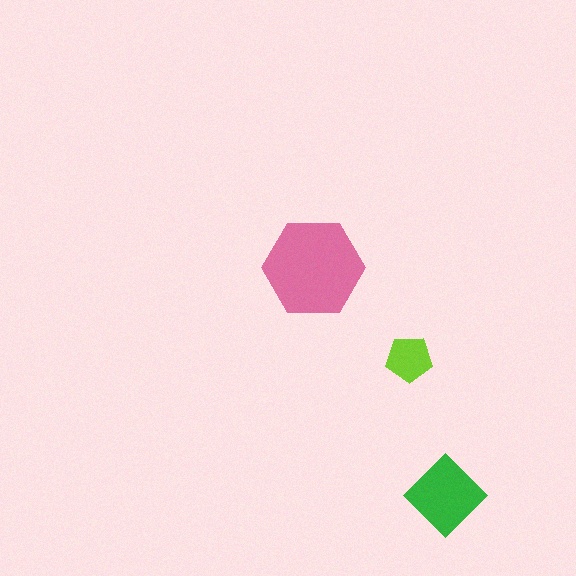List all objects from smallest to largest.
The lime pentagon, the green diamond, the pink hexagon.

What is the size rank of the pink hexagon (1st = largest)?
1st.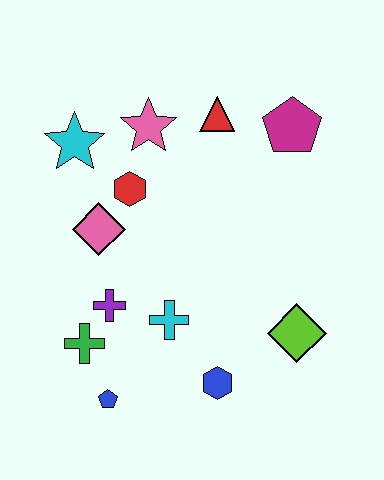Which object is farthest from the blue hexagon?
The cyan star is farthest from the blue hexagon.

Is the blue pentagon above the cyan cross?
No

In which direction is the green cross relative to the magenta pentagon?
The green cross is below the magenta pentagon.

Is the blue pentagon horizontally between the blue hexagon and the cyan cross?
No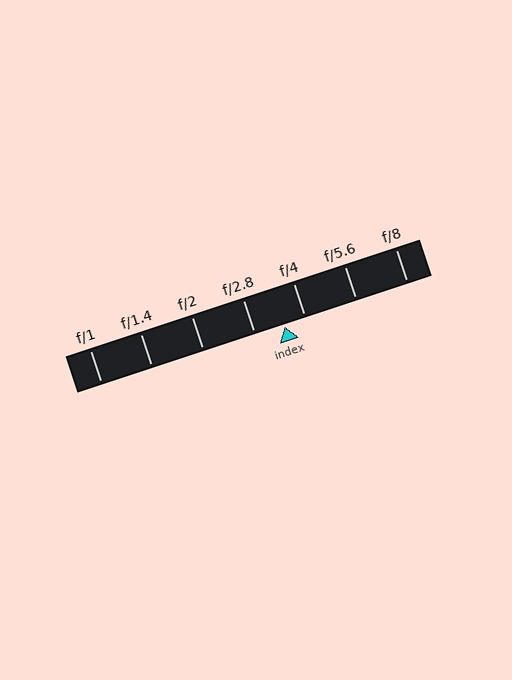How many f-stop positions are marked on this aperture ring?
There are 7 f-stop positions marked.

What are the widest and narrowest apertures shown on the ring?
The widest aperture shown is f/1 and the narrowest is f/8.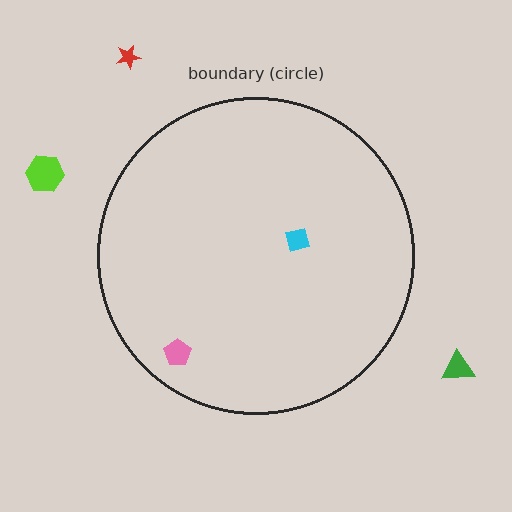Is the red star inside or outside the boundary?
Outside.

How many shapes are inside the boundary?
2 inside, 3 outside.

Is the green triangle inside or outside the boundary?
Outside.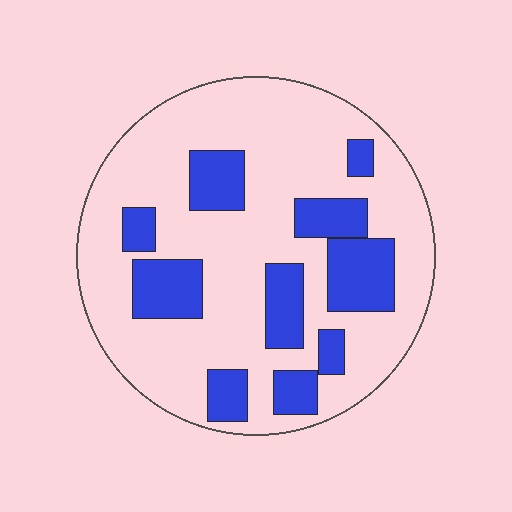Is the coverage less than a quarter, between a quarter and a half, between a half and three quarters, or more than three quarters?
Between a quarter and a half.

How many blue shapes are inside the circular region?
10.